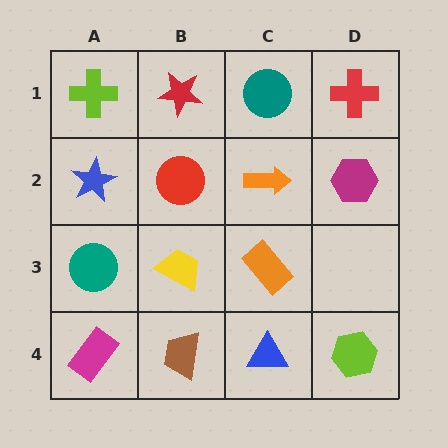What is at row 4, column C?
A blue triangle.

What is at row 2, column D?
A magenta hexagon.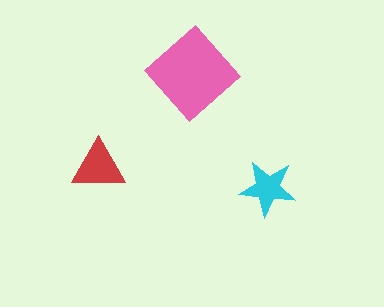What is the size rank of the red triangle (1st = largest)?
2nd.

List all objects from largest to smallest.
The pink diamond, the red triangle, the cyan star.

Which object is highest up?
The pink diamond is topmost.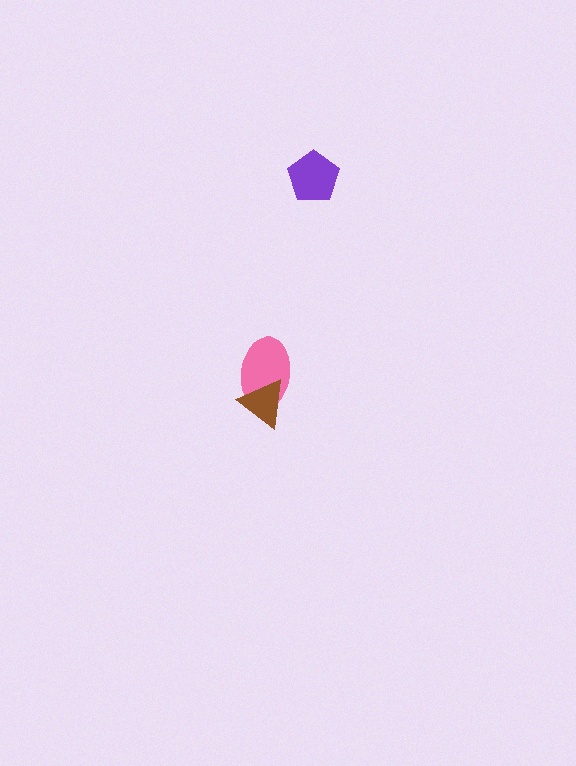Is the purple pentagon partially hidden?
No, no other shape covers it.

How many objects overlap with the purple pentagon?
0 objects overlap with the purple pentagon.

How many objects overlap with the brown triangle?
1 object overlaps with the brown triangle.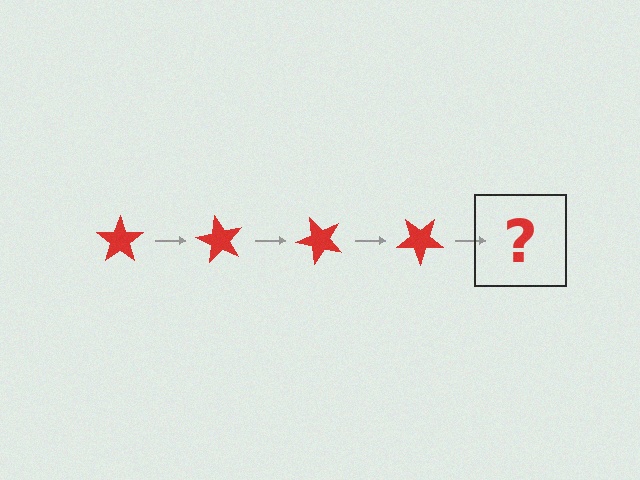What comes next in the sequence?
The next element should be a red star rotated 240 degrees.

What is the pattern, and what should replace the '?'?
The pattern is that the star rotates 60 degrees each step. The '?' should be a red star rotated 240 degrees.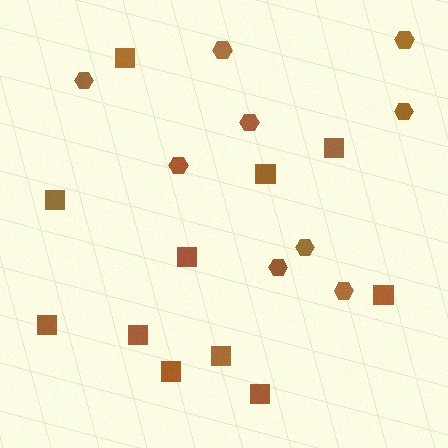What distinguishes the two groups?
There are 2 groups: one group of hexagons (9) and one group of squares (11).